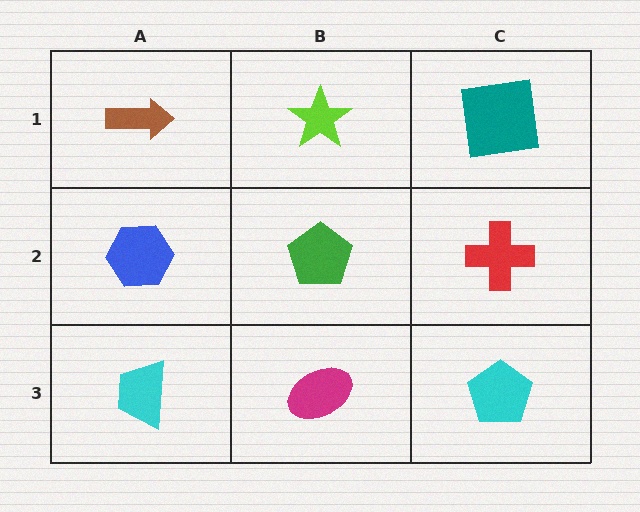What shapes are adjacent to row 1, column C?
A red cross (row 2, column C), a lime star (row 1, column B).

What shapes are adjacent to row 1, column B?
A green pentagon (row 2, column B), a brown arrow (row 1, column A), a teal square (row 1, column C).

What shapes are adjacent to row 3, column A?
A blue hexagon (row 2, column A), a magenta ellipse (row 3, column B).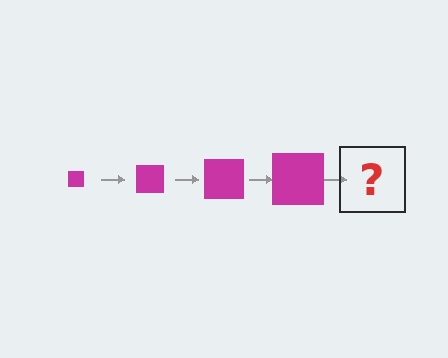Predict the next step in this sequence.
The next step is a magenta square, larger than the previous one.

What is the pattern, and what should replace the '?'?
The pattern is that the square gets progressively larger each step. The '?' should be a magenta square, larger than the previous one.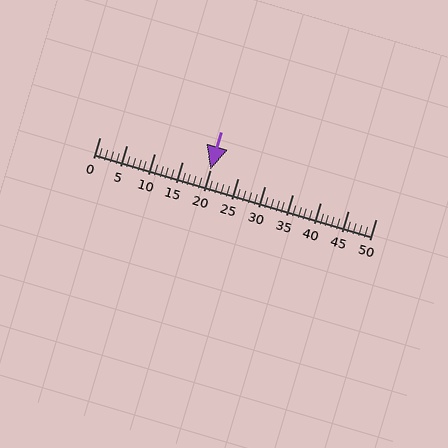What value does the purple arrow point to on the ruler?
The purple arrow points to approximately 20.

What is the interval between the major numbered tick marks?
The major tick marks are spaced 5 units apart.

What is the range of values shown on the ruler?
The ruler shows values from 0 to 50.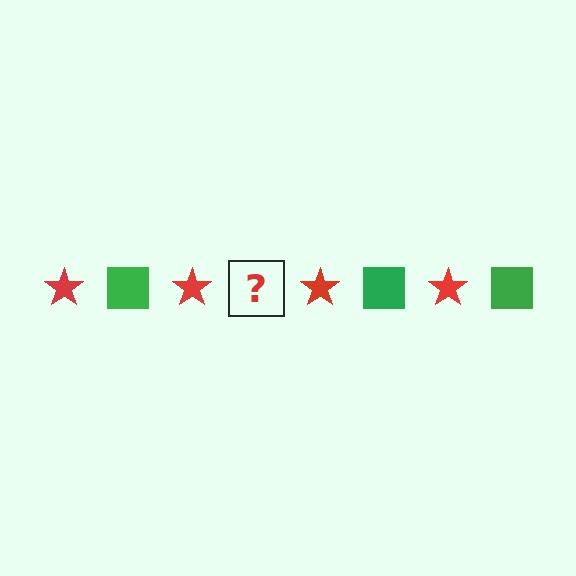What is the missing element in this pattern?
The missing element is a green square.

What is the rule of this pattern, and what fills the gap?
The rule is that the pattern alternates between red star and green square. The gap should be filled with a green square.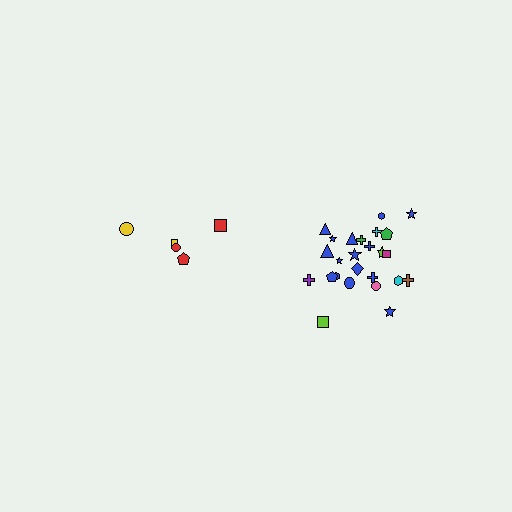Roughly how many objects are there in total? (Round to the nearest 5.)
Roughly 30 objects in total.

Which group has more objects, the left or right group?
The right group.